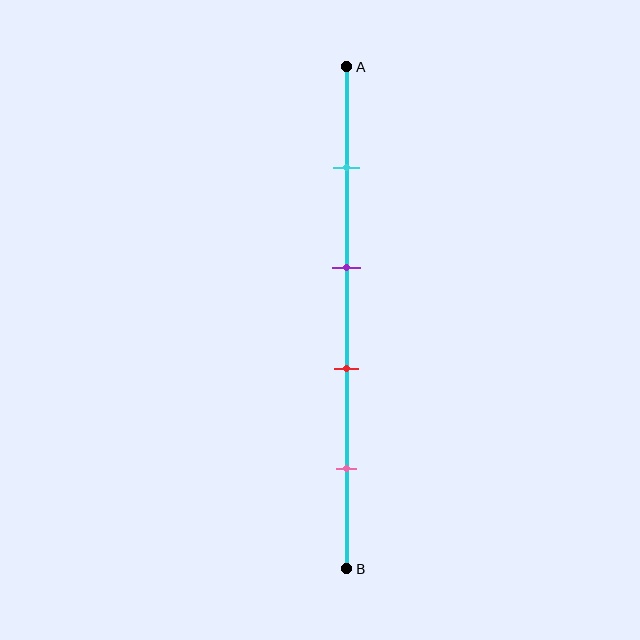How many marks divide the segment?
There are 4 marks dividing the segment.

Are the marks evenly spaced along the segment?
Yes, the marks are approximately evenly spaced.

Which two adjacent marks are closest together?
The purple and red marks are the closest adjacent pair.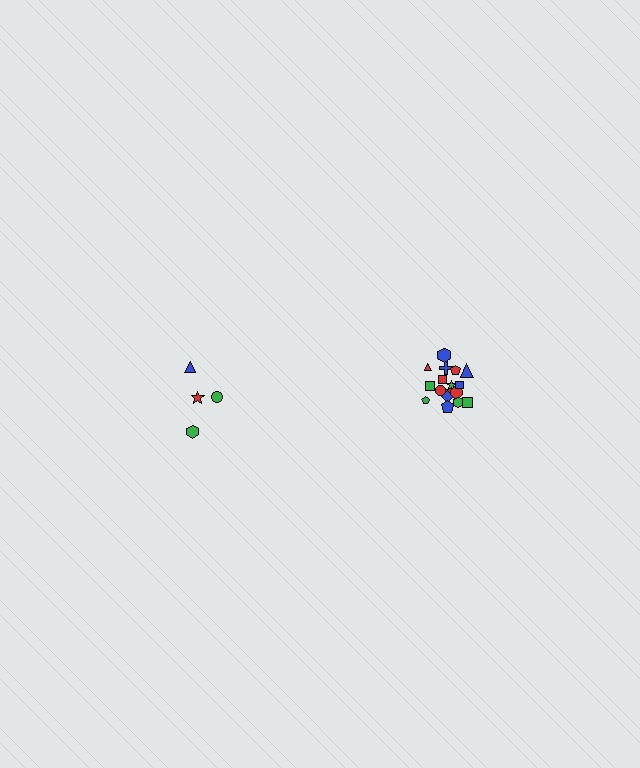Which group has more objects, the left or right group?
The right group.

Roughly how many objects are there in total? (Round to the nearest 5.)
Roughly 20 objects in total.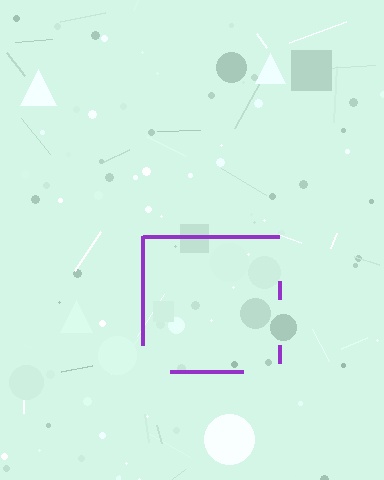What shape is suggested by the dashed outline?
The dashed outline suggests a square.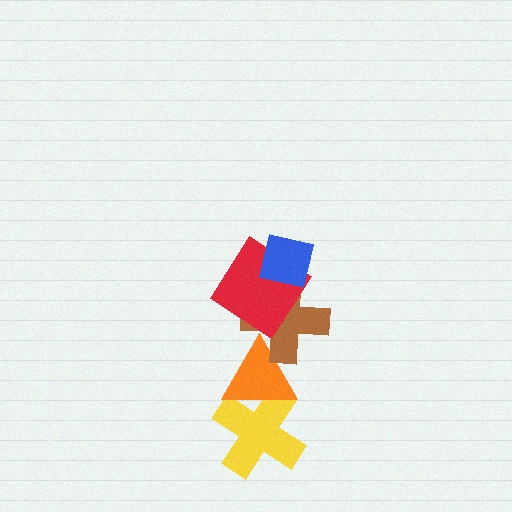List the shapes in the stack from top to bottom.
From top to bottom: the blue square, the red diamond, the brown cross, the orange triangle, the yellow cross.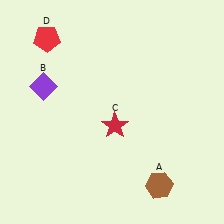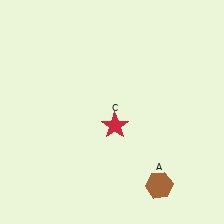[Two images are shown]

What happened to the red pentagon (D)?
The red pentagon (D) was removed in Image 2. It was in the top-left area of Image 1.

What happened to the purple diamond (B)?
The purple diamond (B) was removed in Image 2. It was in the top-left area of Image 1.